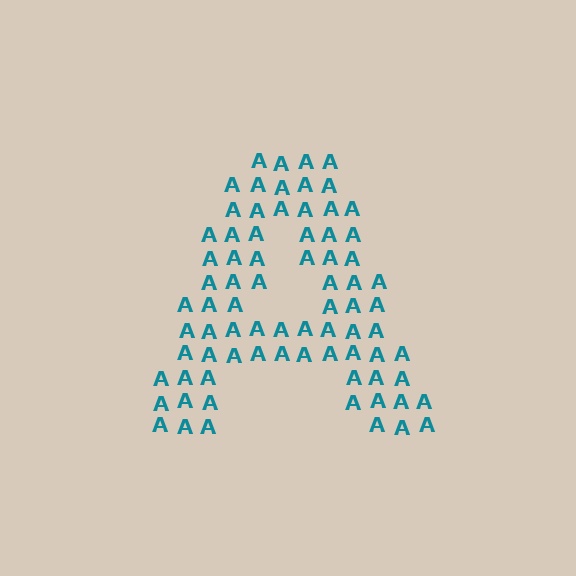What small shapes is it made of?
It is made of small letter A's.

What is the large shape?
The large shape is the letter A.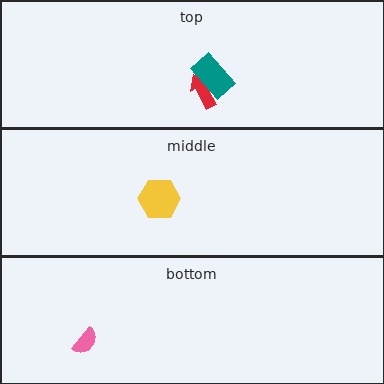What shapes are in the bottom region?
The pink semicircle.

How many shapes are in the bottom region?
1.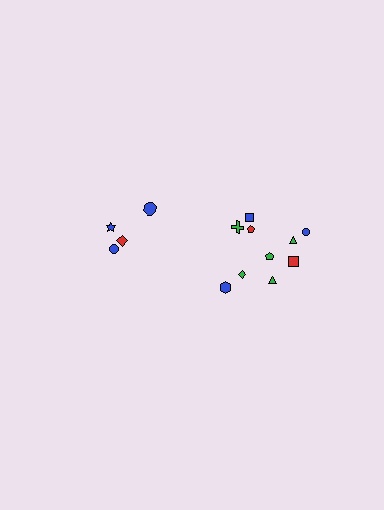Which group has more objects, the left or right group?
The right group.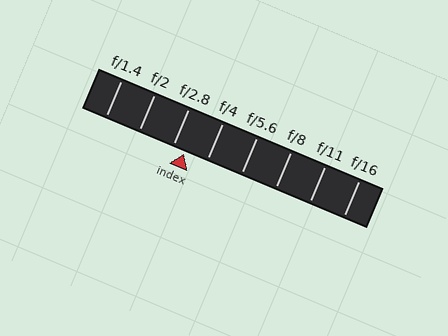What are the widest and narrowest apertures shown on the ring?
The widest aperture shown is f/1.4 and the narrowest is f/16.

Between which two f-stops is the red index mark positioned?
The index mark is between f/2.8 and f/4.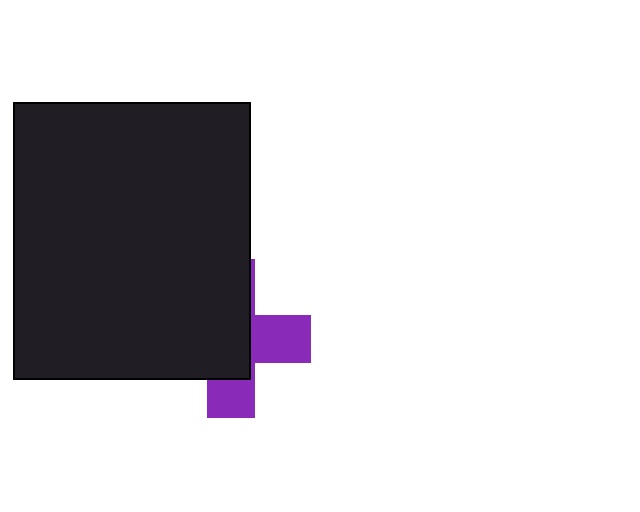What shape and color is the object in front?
The object in front is a black rectangle.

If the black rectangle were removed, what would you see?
You would see the complete purple cross.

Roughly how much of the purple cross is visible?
A small part of it is visible (roughly 39%).